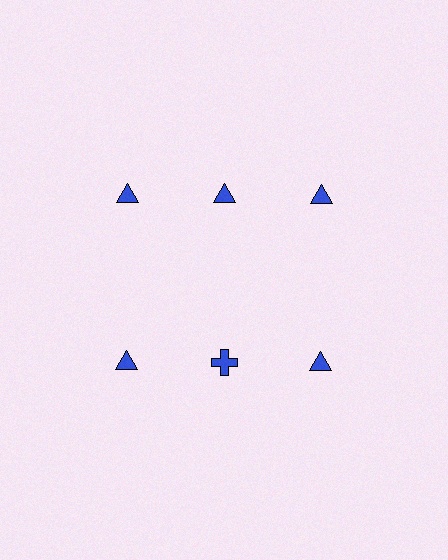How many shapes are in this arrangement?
There are 6 shapes arranged in a grid pattern.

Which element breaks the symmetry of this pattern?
The blue cross in the second row, second from left column breaks the symmetry. All other shapes are blue triangles.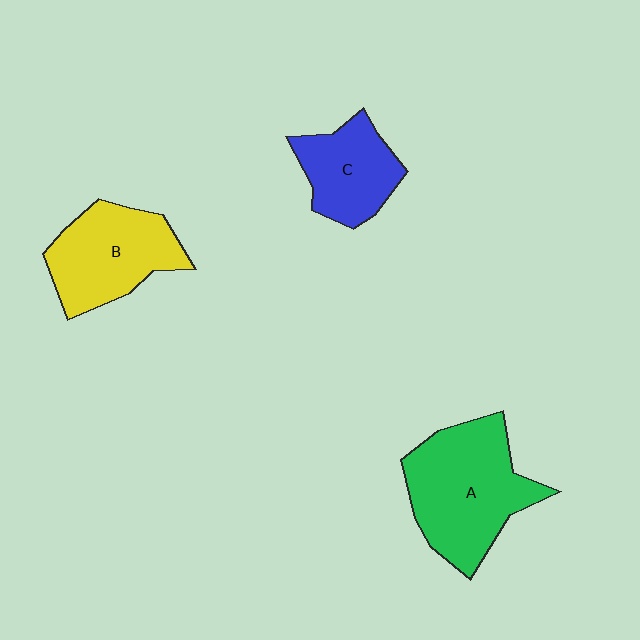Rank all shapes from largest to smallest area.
From largest to smallest: A (green), B (yellow), C (blue).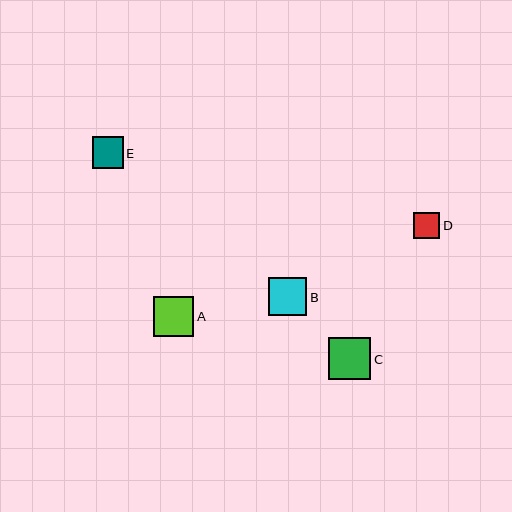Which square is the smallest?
Square D is the smallest with a size of approximately 26 pixels.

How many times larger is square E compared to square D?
Square E is approximately 1.2 times the size of square D.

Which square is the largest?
Square C is the largest with a size of approximately 42 pixels.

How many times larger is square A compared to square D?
Square A is approximately 1.5 times the size of square D.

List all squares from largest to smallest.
From largest to smallest: C, A, B, E, D.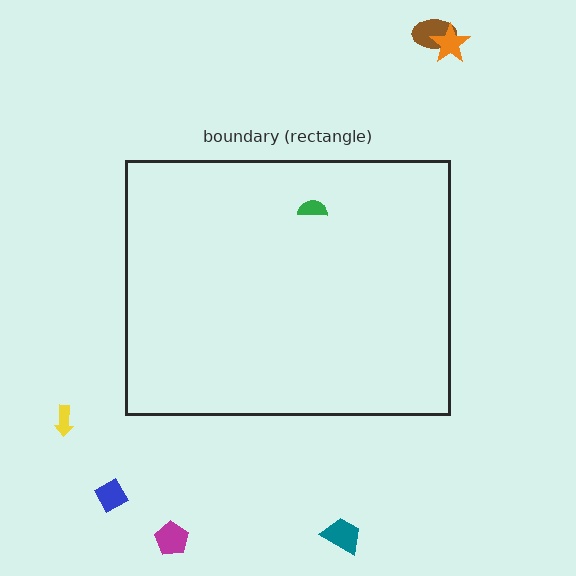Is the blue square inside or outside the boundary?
Outside.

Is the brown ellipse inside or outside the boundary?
Outside.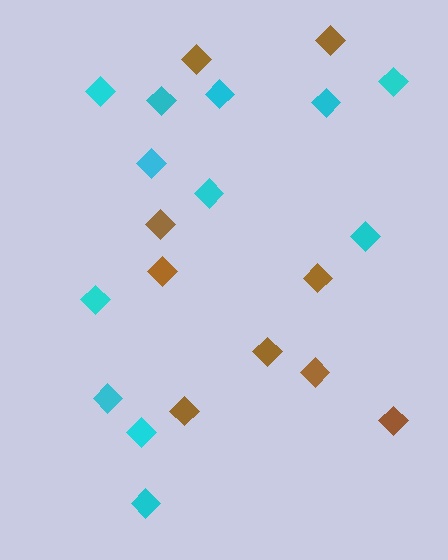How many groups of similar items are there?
There are 2 groups: one group of cyan diamonds (12) and one group of brown diamonds (9).